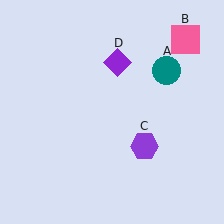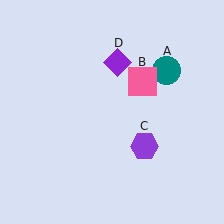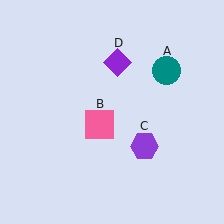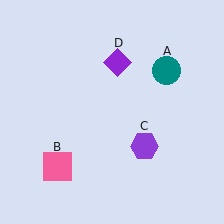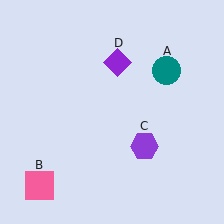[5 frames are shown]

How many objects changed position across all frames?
1 object changed position: pink square (object B).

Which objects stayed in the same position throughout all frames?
Teal circle (object A) and purple hexagon (object C) and purple diamond (object D) remained stationary.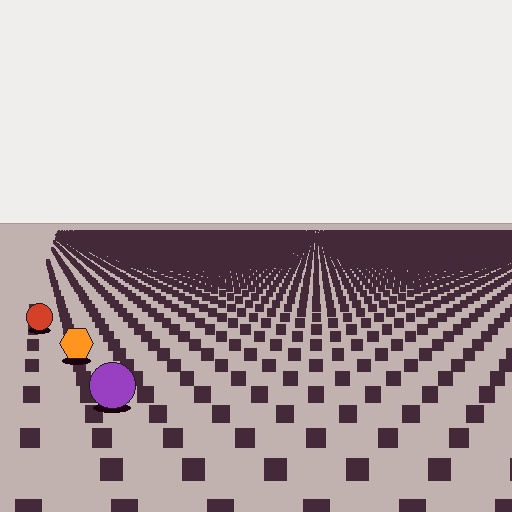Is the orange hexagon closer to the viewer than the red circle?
Yes. The orange hexagon is closer — you can tell from the texture gradient: the ground texture is coarser near it.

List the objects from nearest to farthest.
From nearest to farthest: the purple circle, the orange hexagon, the red circle.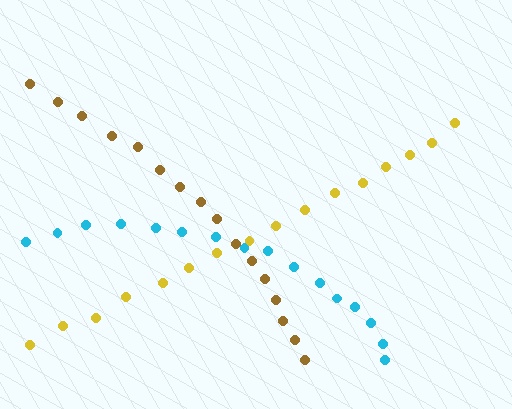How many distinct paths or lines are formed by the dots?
There are 3 distinct paths.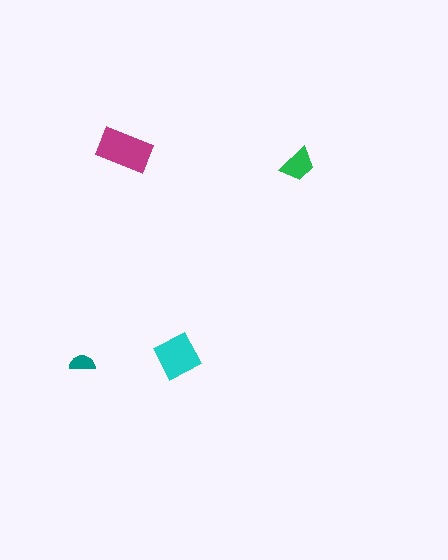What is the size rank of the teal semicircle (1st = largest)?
4th.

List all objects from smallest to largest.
The teal semicircle, the green trapezoid, the cyan diamond, the magenta rectangle.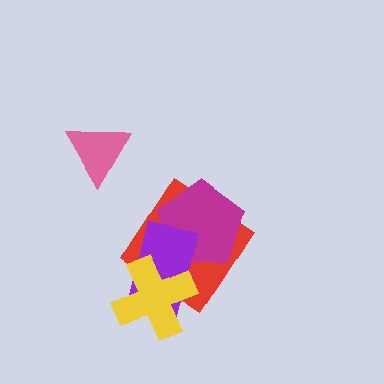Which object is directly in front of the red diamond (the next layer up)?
The magenta pentagon is directly in front of the red diamond.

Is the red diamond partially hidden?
Yes, it is partially covered by another shape.